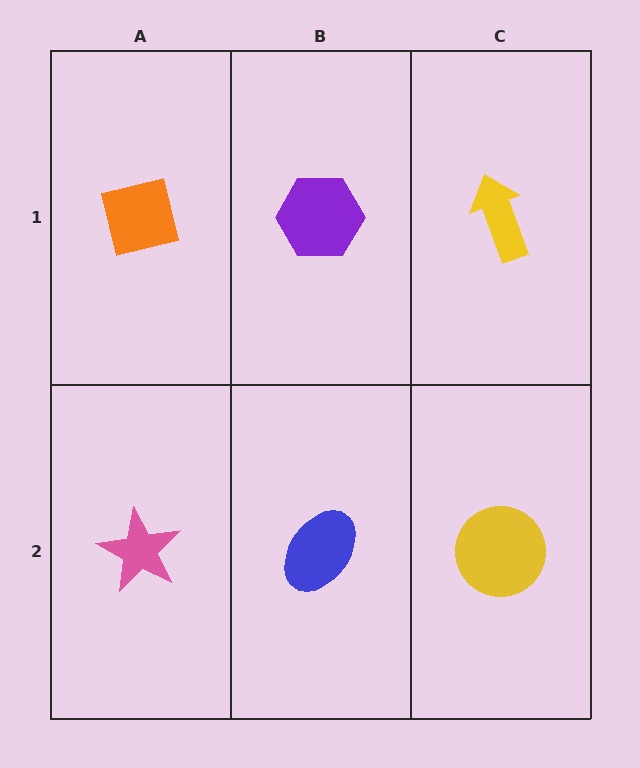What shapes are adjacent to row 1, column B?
A blue ellipse (row 2, column B), an orange square (row 1, column A), a yellow arrow (row 1, column C).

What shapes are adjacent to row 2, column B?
A purple hexagon (row 1, column B), a pink star (row 2, column A), a yellow circle (row 2, column C).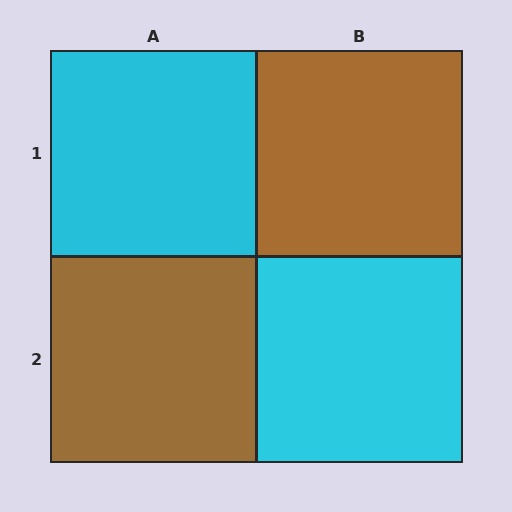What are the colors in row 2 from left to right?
Brown, cyan.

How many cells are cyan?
2 cells are cyan.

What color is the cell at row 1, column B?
Brown.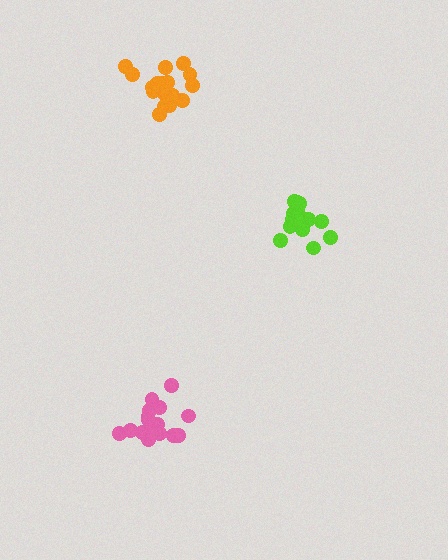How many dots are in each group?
Group 1: 16 dots, Group 2: 19 dots, Group 3: 14 dots (49 total).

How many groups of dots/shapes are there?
There are 3 groups.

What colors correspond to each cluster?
The clusters are colored: pink, orange, lime.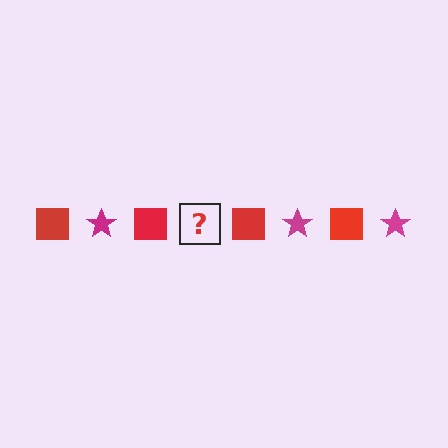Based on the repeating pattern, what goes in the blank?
The blank should be a magenta star.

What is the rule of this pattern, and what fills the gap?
The rule is that the pattern alternates between red square and magenta star. The gap should be filled with a magenta star.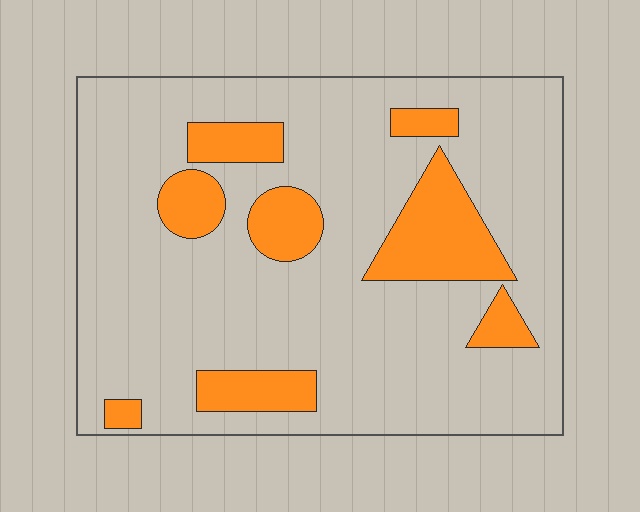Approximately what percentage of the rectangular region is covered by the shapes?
Approximately 20%.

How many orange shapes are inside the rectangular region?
8.